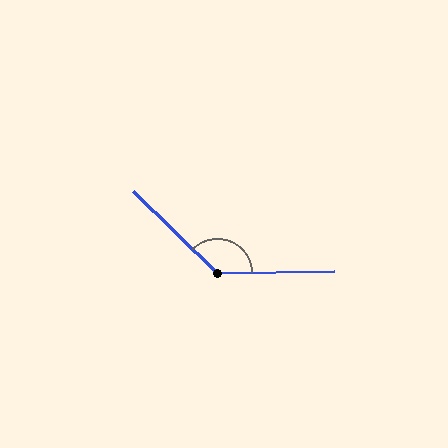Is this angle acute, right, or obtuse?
It is obtuse.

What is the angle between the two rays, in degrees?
Approximately 135 degrees.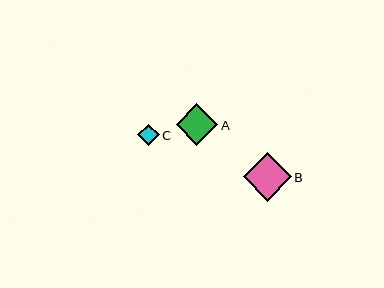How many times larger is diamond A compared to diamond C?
Diamond A is approximately 1.9 times the size of diamond C.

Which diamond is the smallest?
Diamond C is the smallest with a size of approximately 21 pixels.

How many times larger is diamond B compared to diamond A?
Diamond B is approximately 1.2 times the size of diamond A.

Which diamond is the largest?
Diamond B is the largest with a size of approximately 48 pixels.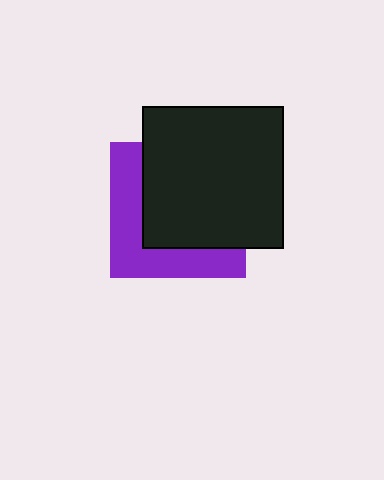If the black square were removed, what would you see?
You would see the complete purple square.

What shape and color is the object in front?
The object in front is a black square.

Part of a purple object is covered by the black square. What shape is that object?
It is a square.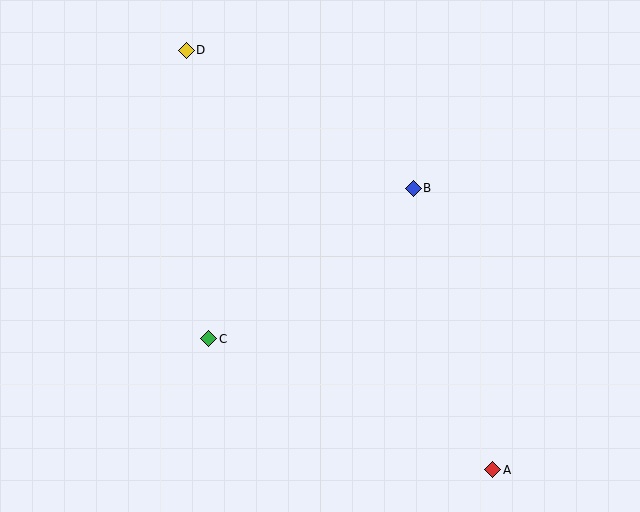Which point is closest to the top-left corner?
Point D is closest to the top-left corner.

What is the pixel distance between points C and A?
The distance between C and A is 313 pixels.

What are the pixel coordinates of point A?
Point A is at (493, 470).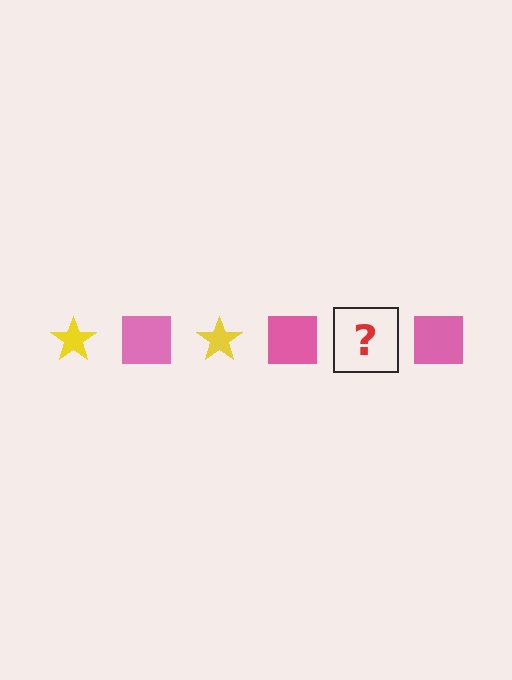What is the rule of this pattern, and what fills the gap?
The rule is that the pattern alternates between yellow star and pink square. The gap should be filled with a yellow star.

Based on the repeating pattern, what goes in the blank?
The blank should be a yellow star.